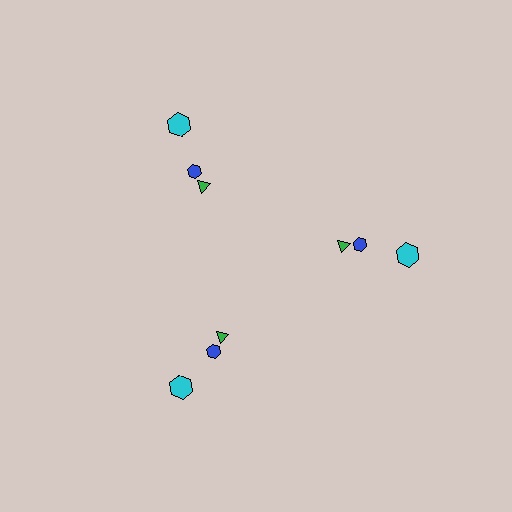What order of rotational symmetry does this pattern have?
This pattern has 3-fold rotational symmetry.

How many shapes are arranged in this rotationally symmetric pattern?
There are 9 shapes, arranged in 3 groups of 3.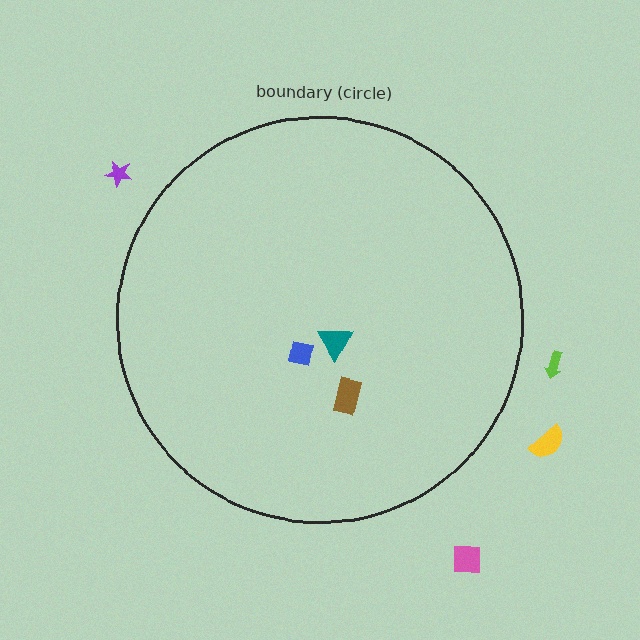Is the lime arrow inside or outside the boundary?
Outside.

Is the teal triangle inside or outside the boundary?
Inside.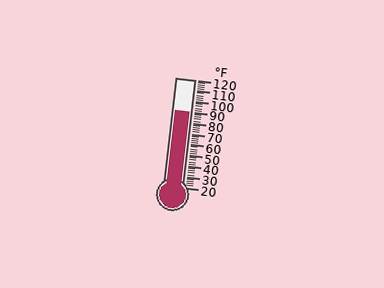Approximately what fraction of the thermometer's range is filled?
The thermometer is filled to approximately 70% of its range.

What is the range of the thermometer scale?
The thermometer scale ranges from 20°F to 120°F.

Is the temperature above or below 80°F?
The temperature is above 80°F.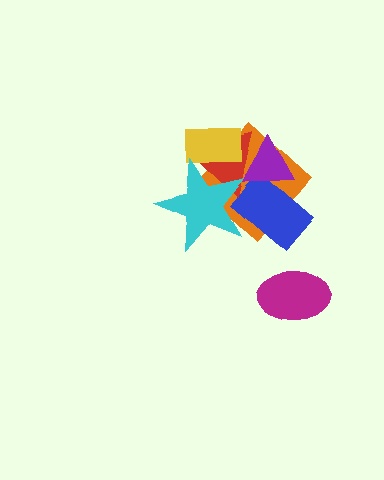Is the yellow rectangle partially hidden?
Yes, it is partially covered by another shape.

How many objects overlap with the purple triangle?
3 objects overlap with the purple triangle.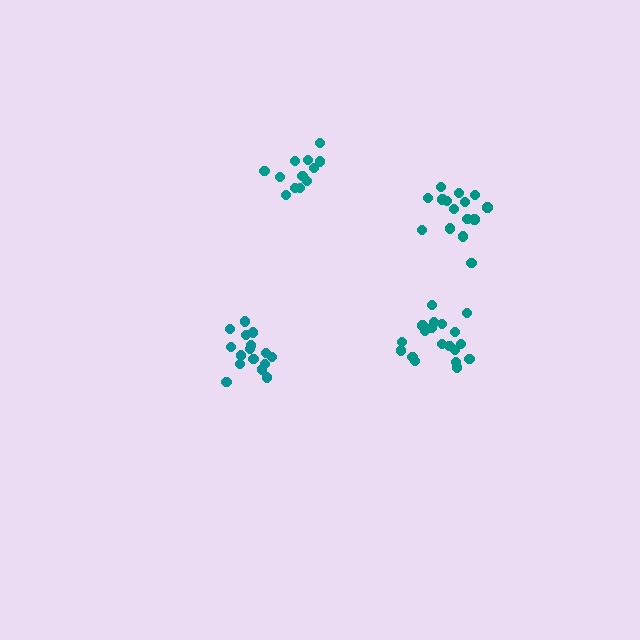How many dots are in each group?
Group 1: 19 dots, Group 2: 15 dots, Group 3: 13 dots, Group 4: 16 dots (63 total).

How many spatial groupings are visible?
There are 4 spatial groupings.